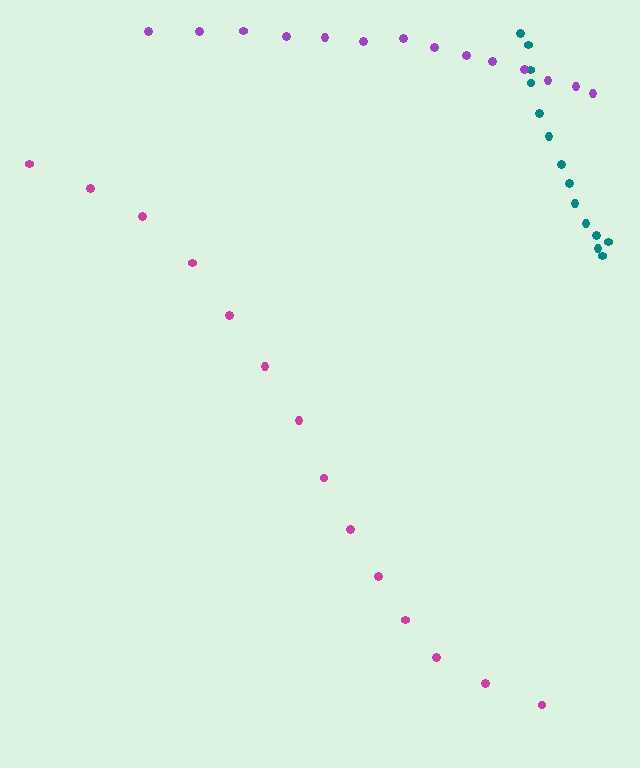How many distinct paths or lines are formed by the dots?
There are 3 distinct paths.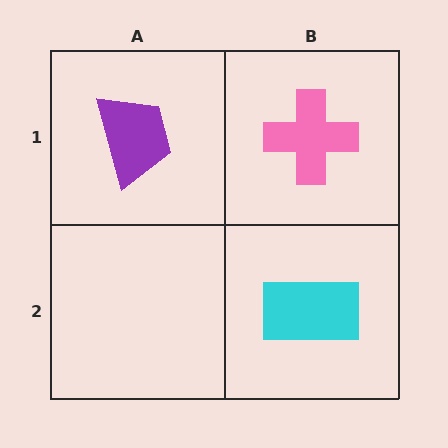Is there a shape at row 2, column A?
No, that cell is empty.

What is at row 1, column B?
A pink cross.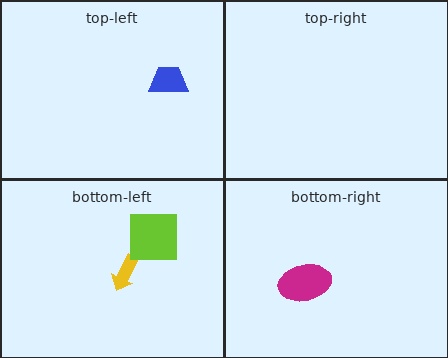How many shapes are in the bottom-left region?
2.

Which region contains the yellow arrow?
The bottom-left region.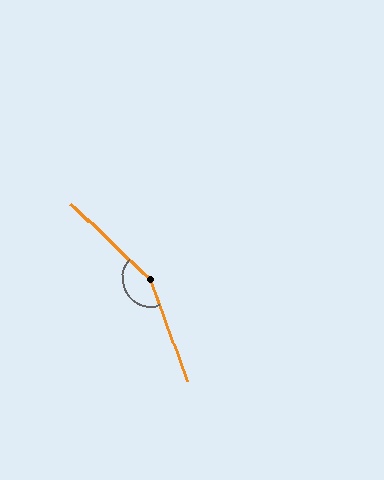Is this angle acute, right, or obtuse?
It is obtuse.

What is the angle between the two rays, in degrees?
Approximately 153 degrees.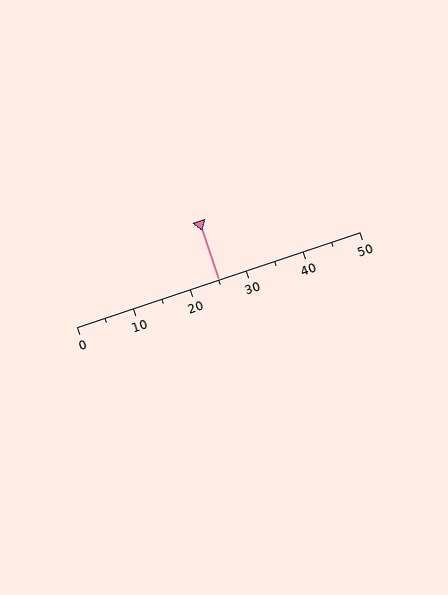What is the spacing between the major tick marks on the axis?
The major ticks are spaced 10 apart.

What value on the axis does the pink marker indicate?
The marker indicates approximately 25.